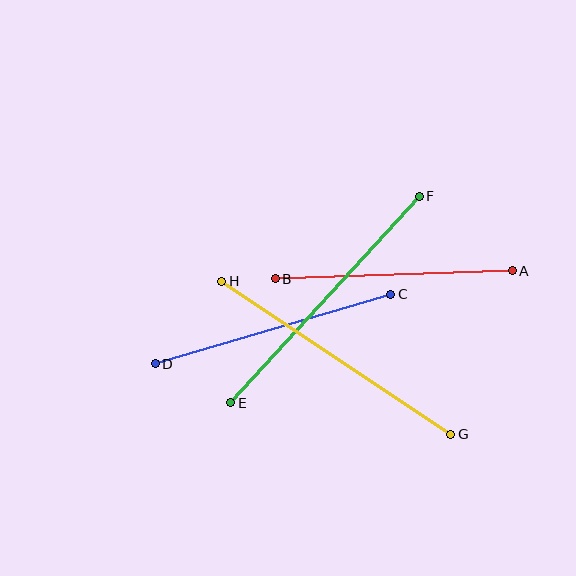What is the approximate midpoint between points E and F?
The midpoint is at approximately (325, 299) pixels.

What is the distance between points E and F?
The distance is approximately 279 pixels.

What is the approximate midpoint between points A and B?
The midpoint is at approximately (394, 275) pixels.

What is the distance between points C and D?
The distance is approximately 245 pixels.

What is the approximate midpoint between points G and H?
The midpoint is at approximately (336, 358) pixels.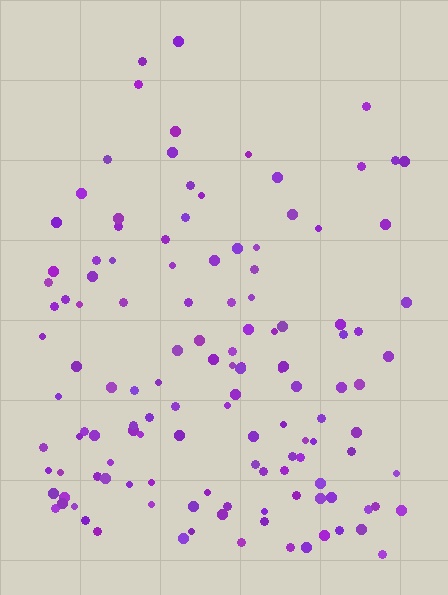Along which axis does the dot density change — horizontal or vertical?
Vertical.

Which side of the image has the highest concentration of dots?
The bottom.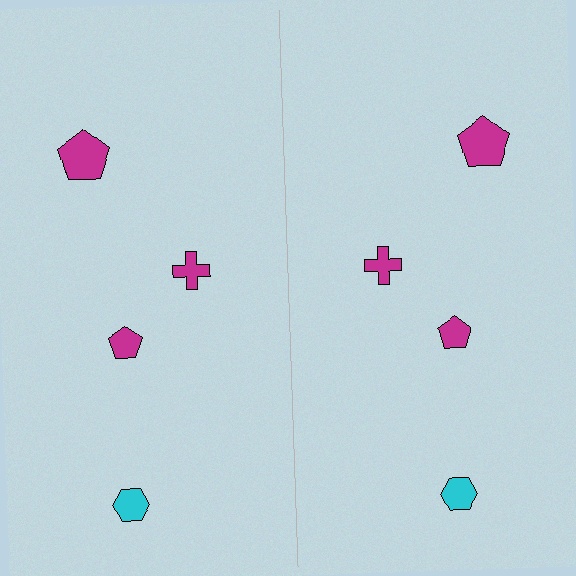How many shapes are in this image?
There are 8 shapes in this image.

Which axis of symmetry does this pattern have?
The pattern has a vertical axis of symmetry running through the center of the image.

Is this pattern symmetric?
Yes, this pattern has bilateral (reflection) symmetry.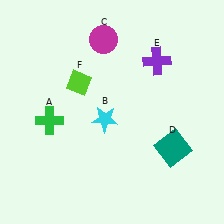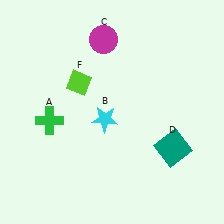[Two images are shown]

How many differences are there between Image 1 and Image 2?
There is 1 difference between the two images.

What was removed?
The purple cross (E) was removed in Image 2.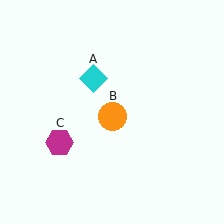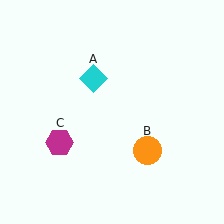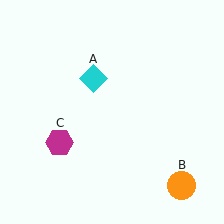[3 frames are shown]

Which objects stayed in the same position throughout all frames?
Cyan diamond (object A) and magenta hexagon (object C) remained stationary.